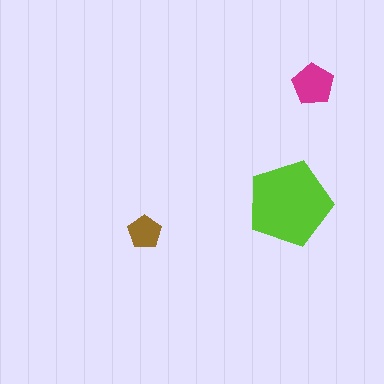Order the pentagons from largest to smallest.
the lime one, the magenta one, the brown one.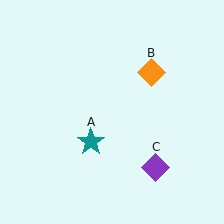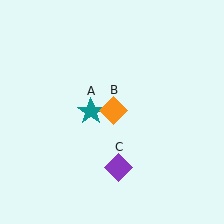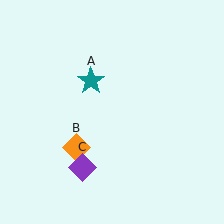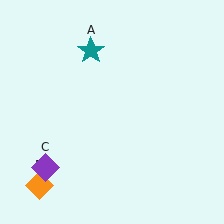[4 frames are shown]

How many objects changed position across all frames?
3 objects changed position: teal star (object A), orange diamond (object B), purple diamond (object C).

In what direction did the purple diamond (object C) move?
The purple diamond (object C) moved left.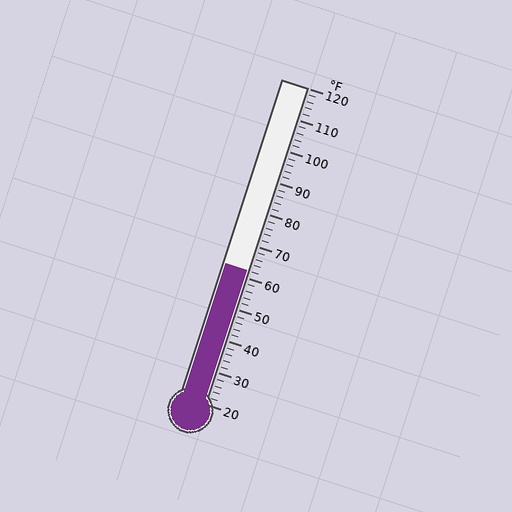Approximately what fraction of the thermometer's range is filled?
The thermometer is filled to approximately 40% of its range.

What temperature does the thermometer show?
The thermometer shows approximately 62°F.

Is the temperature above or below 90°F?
The temperature is below 90°F.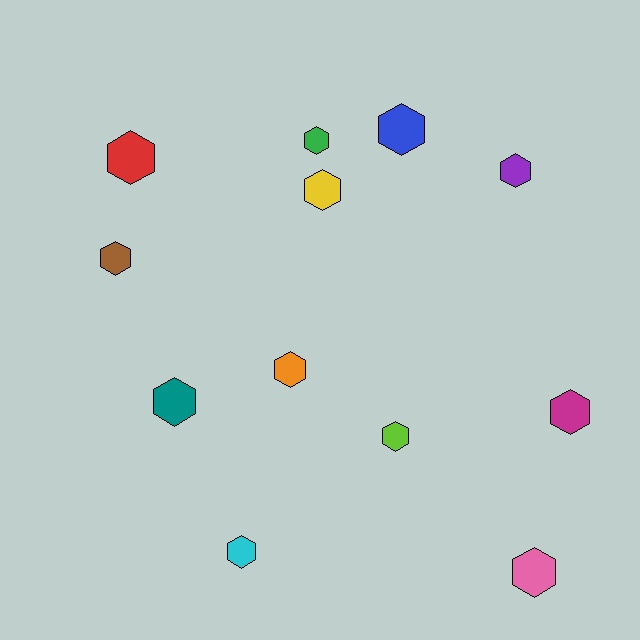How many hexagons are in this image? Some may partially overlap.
There are 12 hexagons.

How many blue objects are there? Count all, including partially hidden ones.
There is 1 blue object.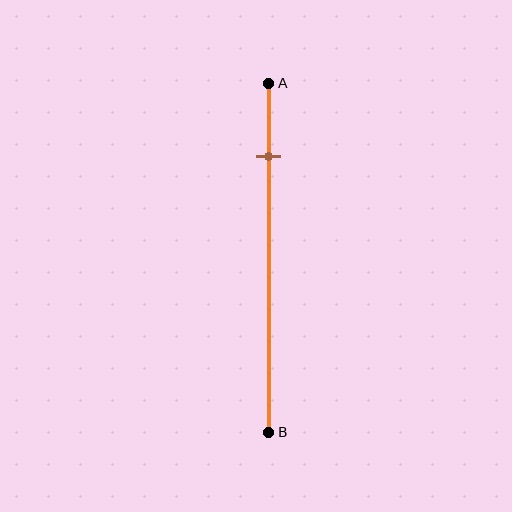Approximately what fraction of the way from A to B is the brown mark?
The brown mark is approximately 20% of the way from A to B.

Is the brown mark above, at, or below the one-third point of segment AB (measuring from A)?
The brown mark is above the one-third point of segment AB.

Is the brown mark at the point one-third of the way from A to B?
No, the mark is at about 20% from A, not at the 33% one-third point.